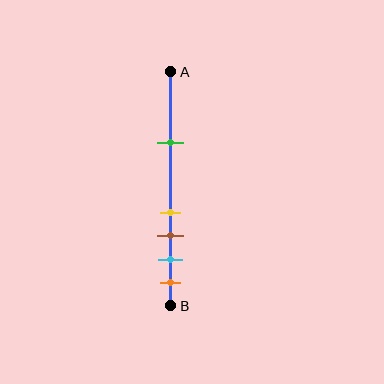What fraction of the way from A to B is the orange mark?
The orange mark is approximately 90% (0.9) of the way from A to B.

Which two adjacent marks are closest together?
The yellow and brown marks are the closest adjacent pair.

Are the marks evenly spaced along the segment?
No, the marks are not evenly spaced.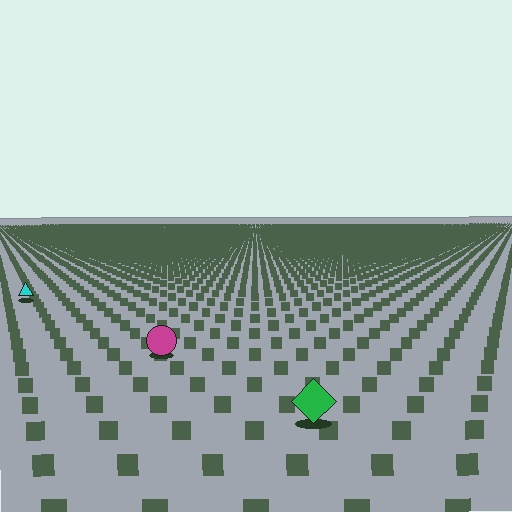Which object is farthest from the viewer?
The cyan triangle is farthest from the viewer. It appears smaller and the ground texture around it is denser.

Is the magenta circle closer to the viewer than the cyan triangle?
Yes. The magenta circle is closer — you can tell from the texture gradient: the ground texture is coarser near it.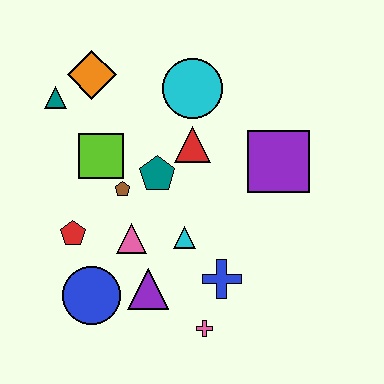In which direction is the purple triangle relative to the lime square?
The purple triangle is below the lime square.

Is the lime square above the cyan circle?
No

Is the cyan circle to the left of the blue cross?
Yes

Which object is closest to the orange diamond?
The teal triangle is closest to the orange diamond.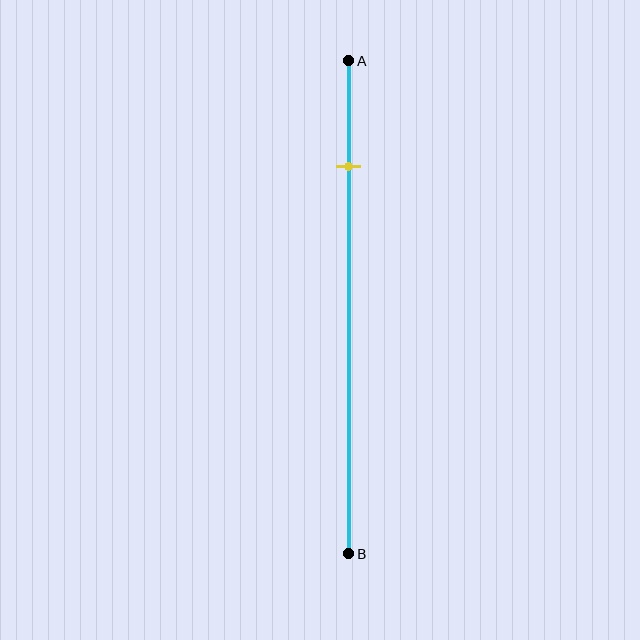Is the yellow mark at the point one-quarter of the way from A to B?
No, the mark is at about 20% from A, not at the 25% one-quarter point.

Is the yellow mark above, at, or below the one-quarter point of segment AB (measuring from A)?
The yellow mark is above the one-quarter point of segment AB.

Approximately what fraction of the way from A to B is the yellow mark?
The yellow mark is approximately 20% of the way from A to B.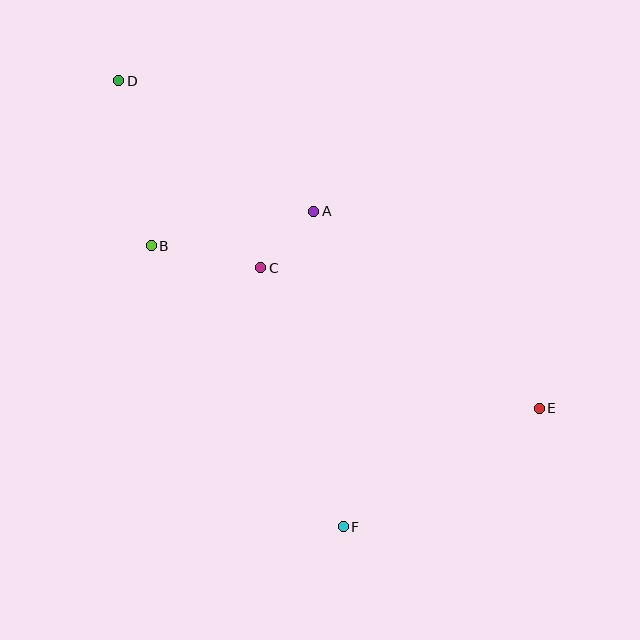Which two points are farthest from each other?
Points D and E are farthest from each other.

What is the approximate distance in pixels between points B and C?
The distance between B and C is approximately 112 pixels.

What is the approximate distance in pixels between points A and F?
The distance between A and F is approximately 317 pixels.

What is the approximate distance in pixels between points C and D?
The distance between C and D is approximately 235 pixels.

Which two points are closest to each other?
Points A and C are closest to each other.